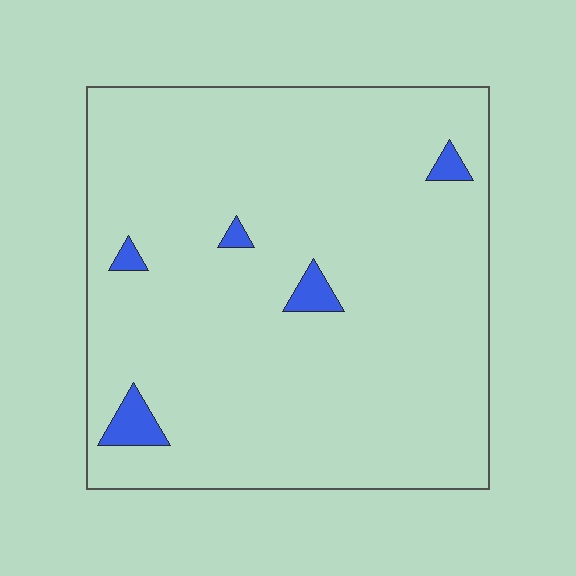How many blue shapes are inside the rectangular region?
5.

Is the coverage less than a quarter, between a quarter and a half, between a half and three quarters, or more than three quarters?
Less than a quarter.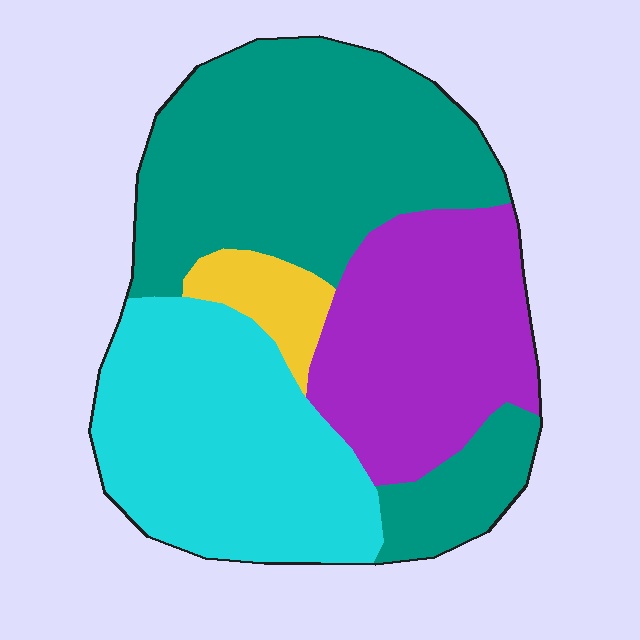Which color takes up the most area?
Teal, at roughly 40%.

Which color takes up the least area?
Yellow, at roughly 5%.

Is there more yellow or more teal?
Teal.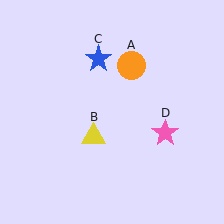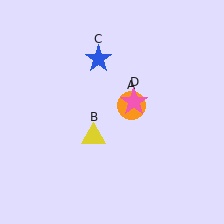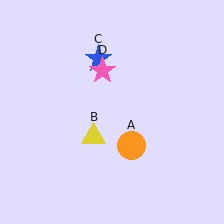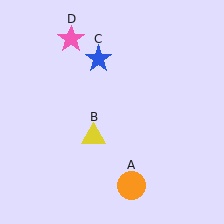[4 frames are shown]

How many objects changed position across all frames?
2 objects changed position: orange circle (object A), pink star (object D).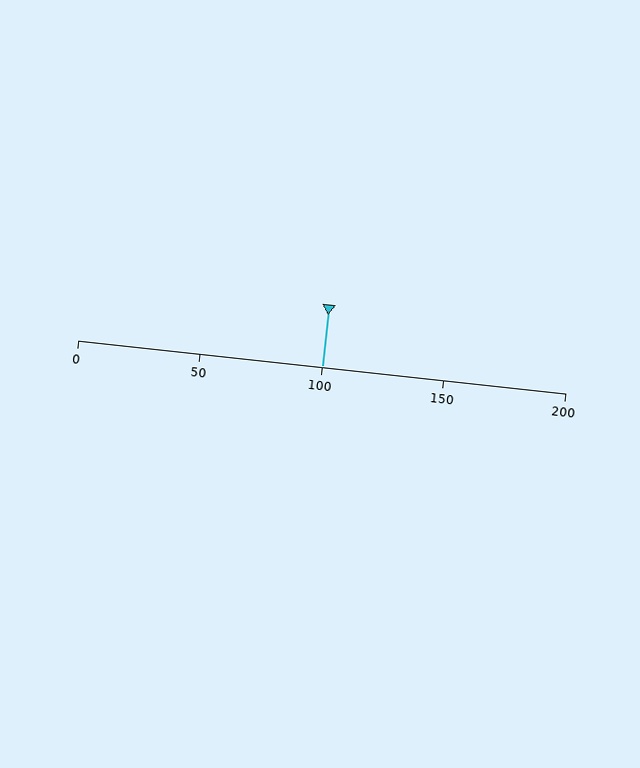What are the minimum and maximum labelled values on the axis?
The axis runs from 0 to 200.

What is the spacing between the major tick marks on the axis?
The major ticks are spaced 50 apart.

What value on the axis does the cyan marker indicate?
The marker indicates approximately 100.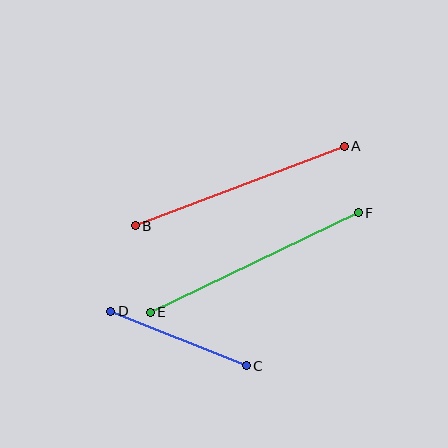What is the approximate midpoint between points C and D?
The midpoint is at approximately (179, 339) pixels.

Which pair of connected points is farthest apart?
Points E and F are farthest apart.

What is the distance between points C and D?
The distance is approximately 146 pixels.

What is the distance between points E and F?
The distance is approximately 230 pixels.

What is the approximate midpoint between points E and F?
The midpoint is at approximately (254, 263) pixels.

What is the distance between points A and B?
The distance is approximately 224 pixels.